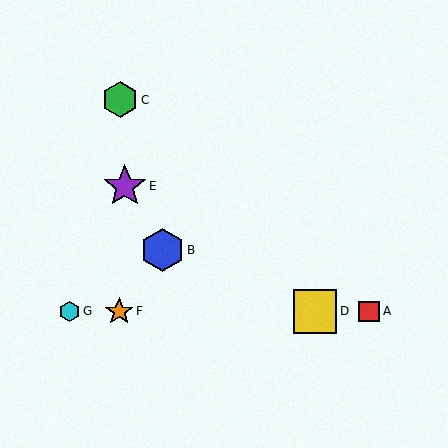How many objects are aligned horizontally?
4 objects (A, D, F, G) are aligned horizontally.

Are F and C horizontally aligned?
No, F is at y≈311 and C is at y≈100.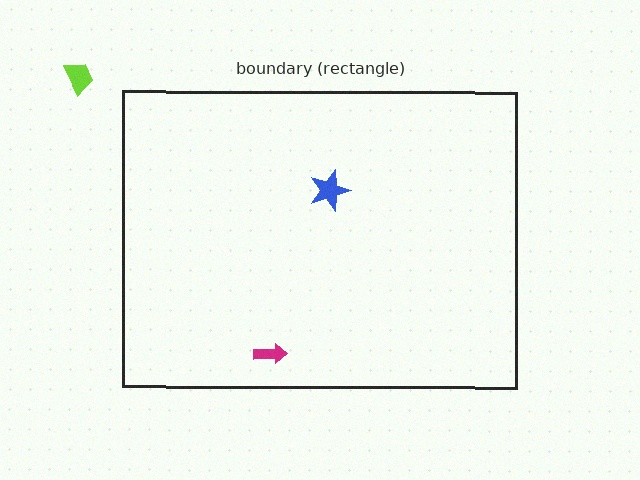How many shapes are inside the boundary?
2 inside, 1 outside.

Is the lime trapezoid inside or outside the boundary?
Outside.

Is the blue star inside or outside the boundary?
Inside.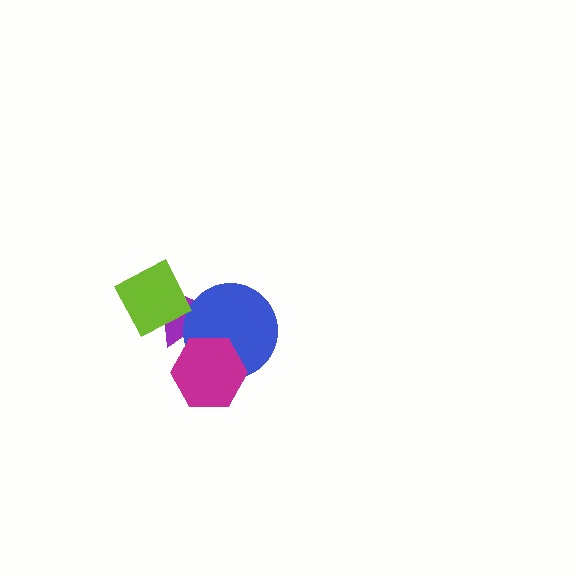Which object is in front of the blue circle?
The magenta hexagon is in front of the blue circle.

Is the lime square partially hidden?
No, no other shape covers it.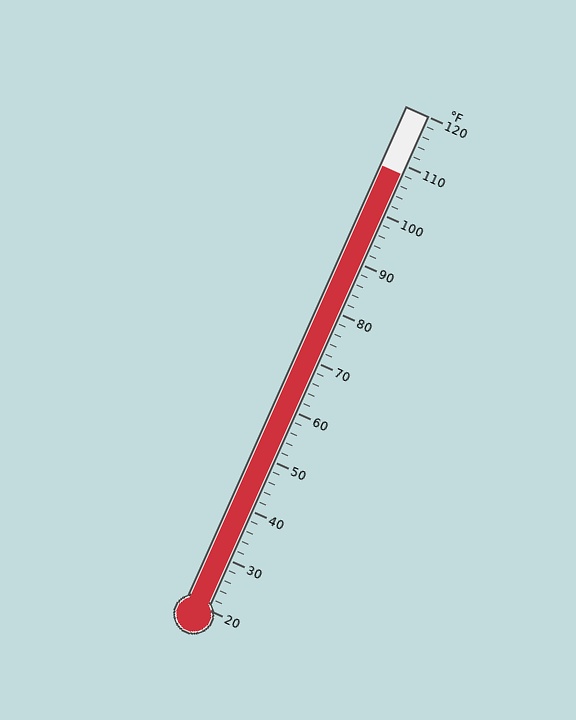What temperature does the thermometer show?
The thermometer shows approximately 108°F.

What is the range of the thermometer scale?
The thermometer scale ranges from 20°F to 120°F.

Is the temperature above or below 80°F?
The temperature is above 80°F.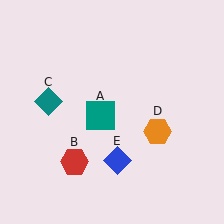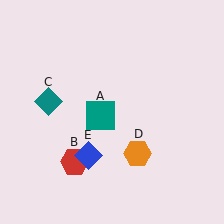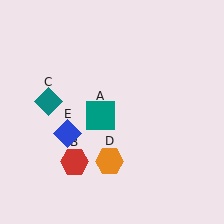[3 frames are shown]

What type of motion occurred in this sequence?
The orange hexagon (object D), blue diamond (object E) rotated clockwise around the center of the scene.